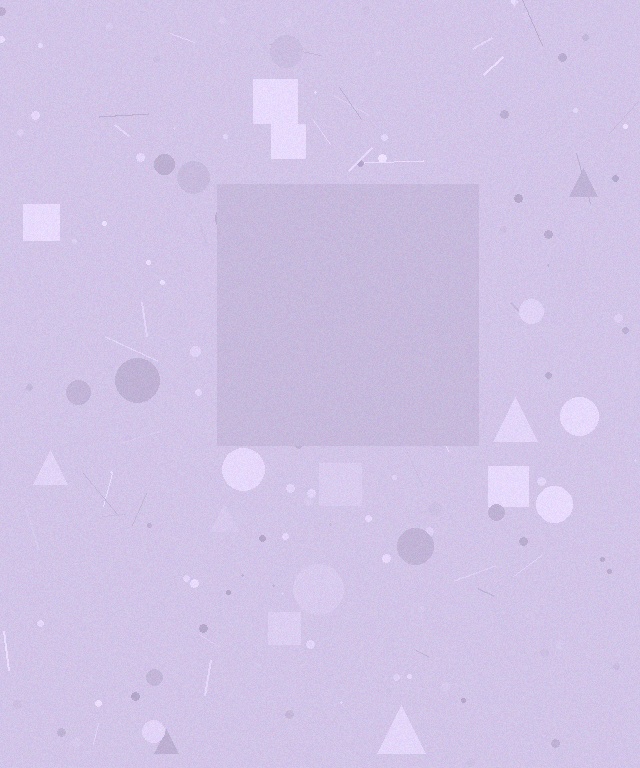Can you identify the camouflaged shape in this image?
The camouflaged shape is a square.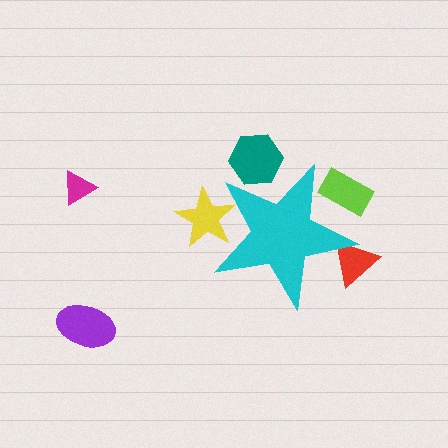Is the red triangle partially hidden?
Yes, the red triangle is partially hidden behind the cyan star.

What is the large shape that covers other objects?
A cyan star.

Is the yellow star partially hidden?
Yes, the yellow star is partially hidden behind the cyan star.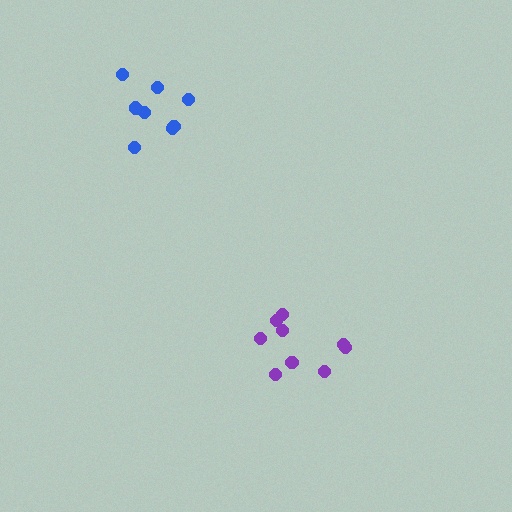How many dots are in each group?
Group 1: 9 dots, Group 2: 8 dots (17 total).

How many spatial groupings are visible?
There are 2 spatial groupings.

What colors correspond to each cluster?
The clusters are colored: purple, blue.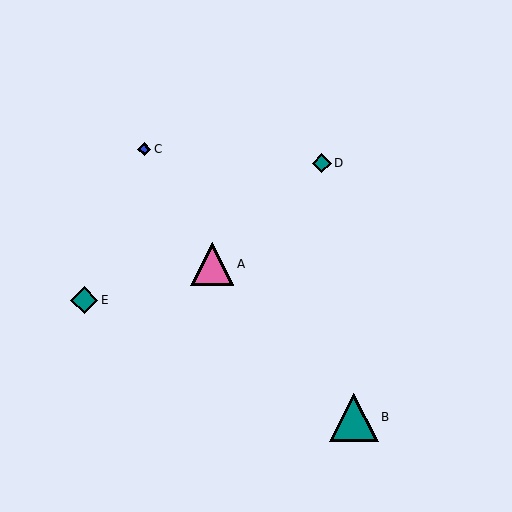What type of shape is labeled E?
Shape E is a teal diamond.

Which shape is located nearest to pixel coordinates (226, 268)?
The pink triangle (labeled A) at (212, 264) is nearest to that location.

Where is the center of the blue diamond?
The center of the blue diamond is at (144, 149).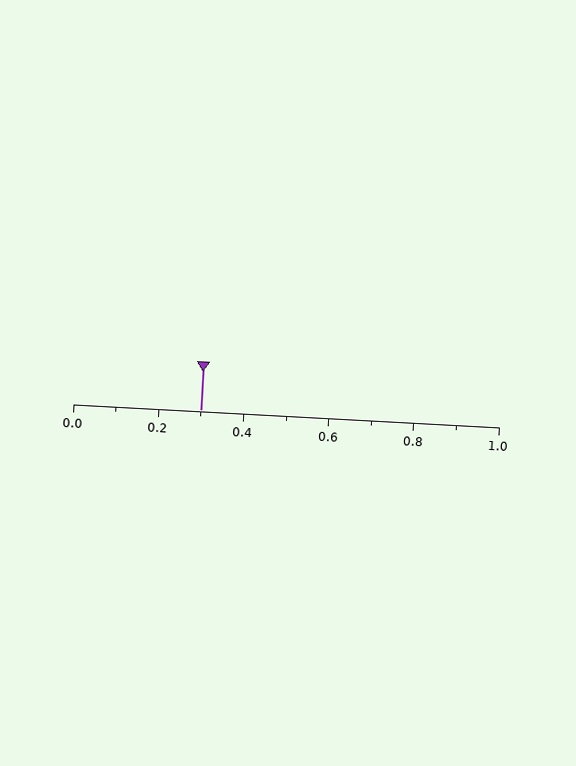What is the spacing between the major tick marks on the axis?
The major ticks are spaced 0.2 apart.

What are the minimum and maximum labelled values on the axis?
The axis runs from 0.0 to 1.0.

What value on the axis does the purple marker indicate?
The marker indicates approximately 0.3.